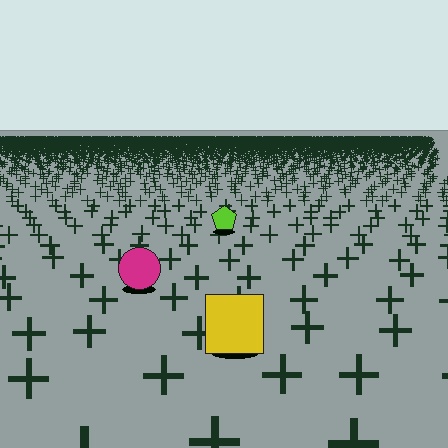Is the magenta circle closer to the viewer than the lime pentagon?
Yes. The magenta circle is closer — you can tell from the texture gradient: the ground texture is coarser near it.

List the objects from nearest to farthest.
From nearest to farthest: the yellow square, the magenta circle, the lime pentagon.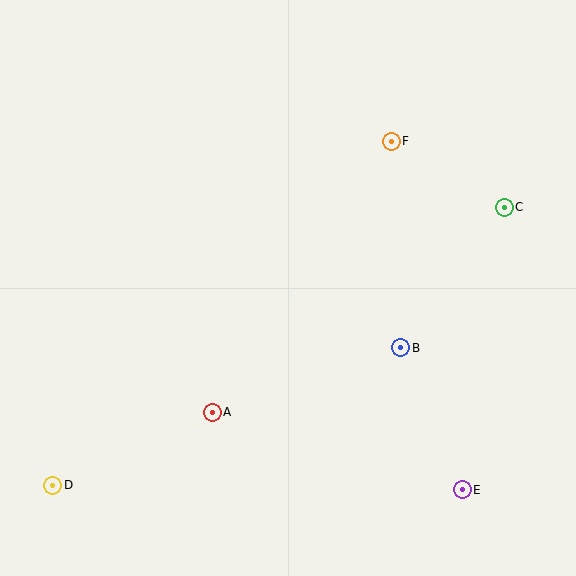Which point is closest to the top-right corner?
Point C is closest to the top-right corner.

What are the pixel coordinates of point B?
Point B is at (401, 348).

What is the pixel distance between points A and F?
The distance between A and F is 325 pixels.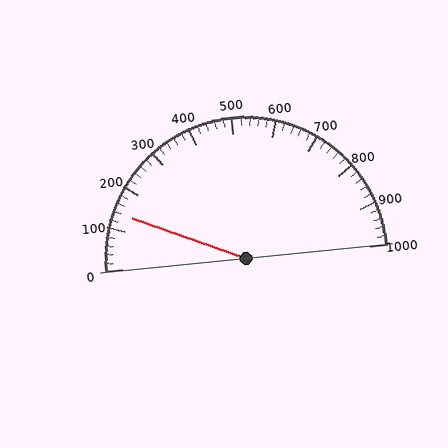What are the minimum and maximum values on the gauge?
The gauge ranges from 0 to 1000.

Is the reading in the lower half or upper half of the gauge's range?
The reading is in the lower half of the range (0 to 1000).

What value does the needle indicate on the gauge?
The needle indicates approximately 140.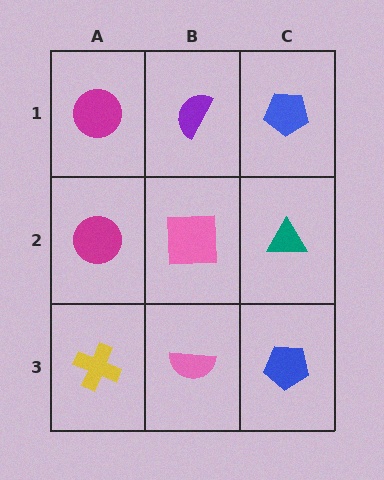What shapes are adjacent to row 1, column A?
A magenta circle (row 2, column A), a purple semicircle (row 1, column B).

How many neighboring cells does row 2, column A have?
3.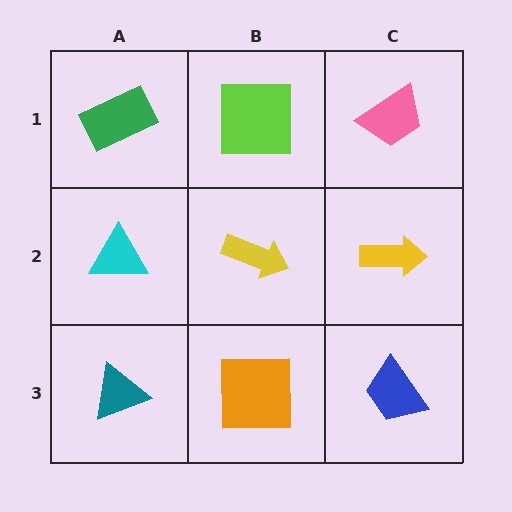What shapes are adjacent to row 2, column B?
A lime square (row 1, column B), an orange square (row 3, column B), a cyan triangle (row 2, column A), a yellow arrow (row 2, column C).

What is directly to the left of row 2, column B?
A cyan triangle.